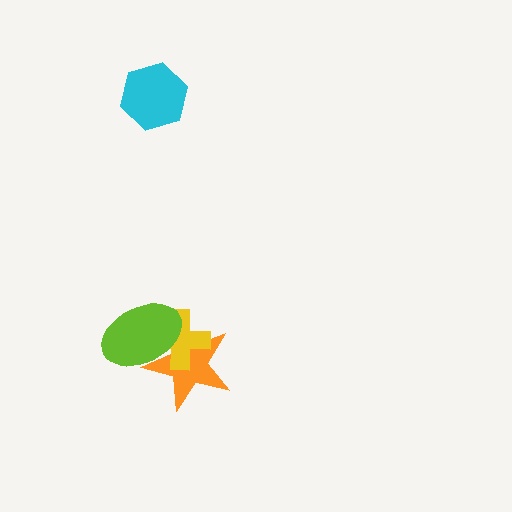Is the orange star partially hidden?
Yes, it is partially covered by another shape.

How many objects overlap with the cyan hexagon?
0 objects overlap with the cyan hexagon.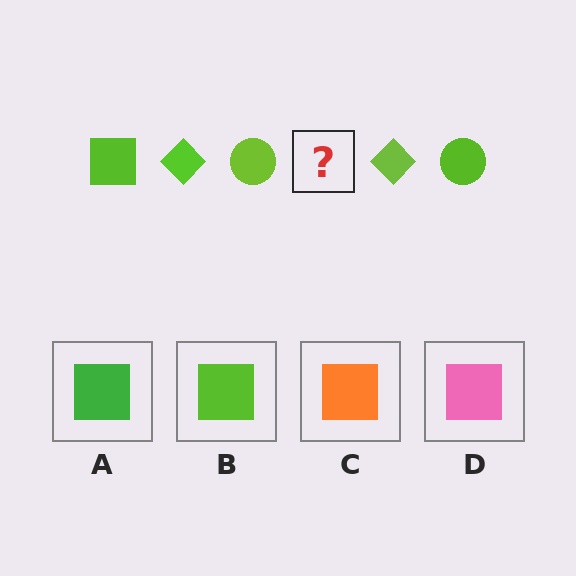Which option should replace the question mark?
Option B.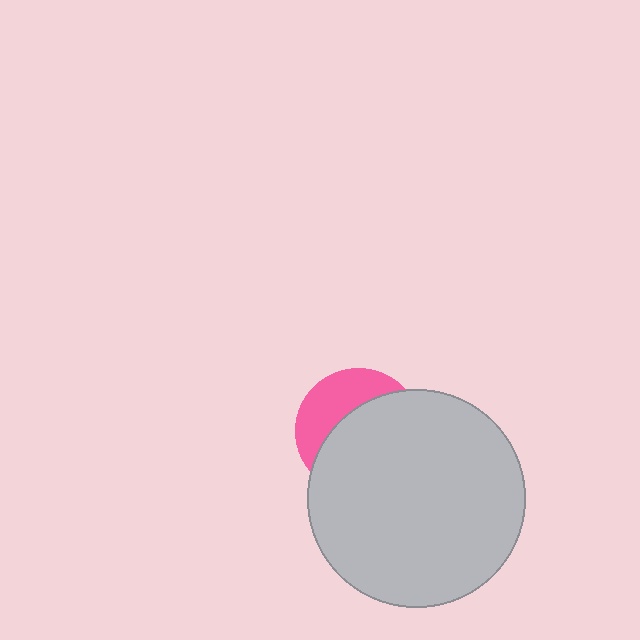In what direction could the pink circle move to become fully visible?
The pink circle could move toward the upper-left. That would shift it out from behind the light gray circle entirely.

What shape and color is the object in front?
The object in front is a light gray circle.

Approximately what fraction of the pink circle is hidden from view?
Roughly 64% of the pink circle is hidden behind the light gray circle.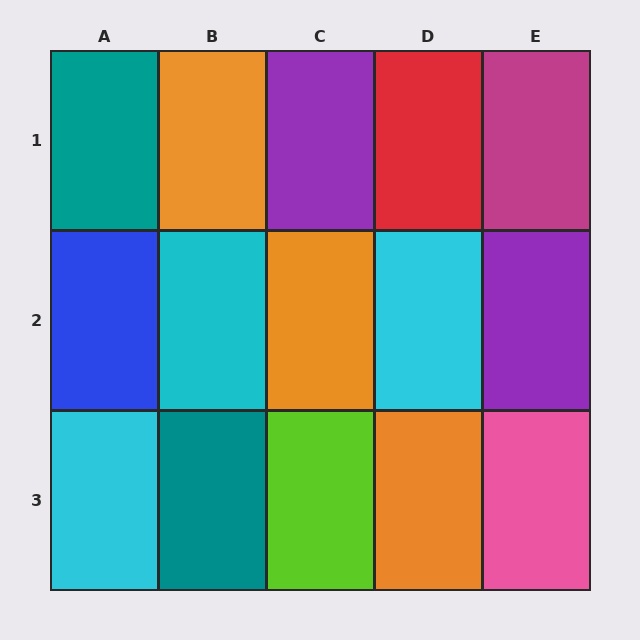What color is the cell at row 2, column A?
Blue.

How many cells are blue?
1 cell is blue.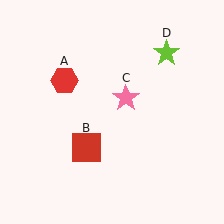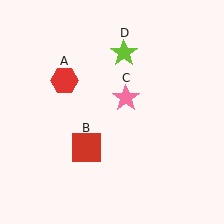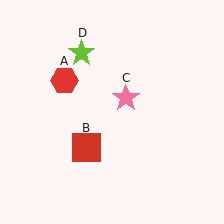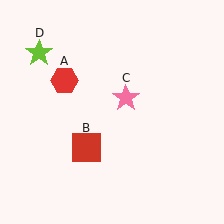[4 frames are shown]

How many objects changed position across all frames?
1 object changed position: lime star (object D).